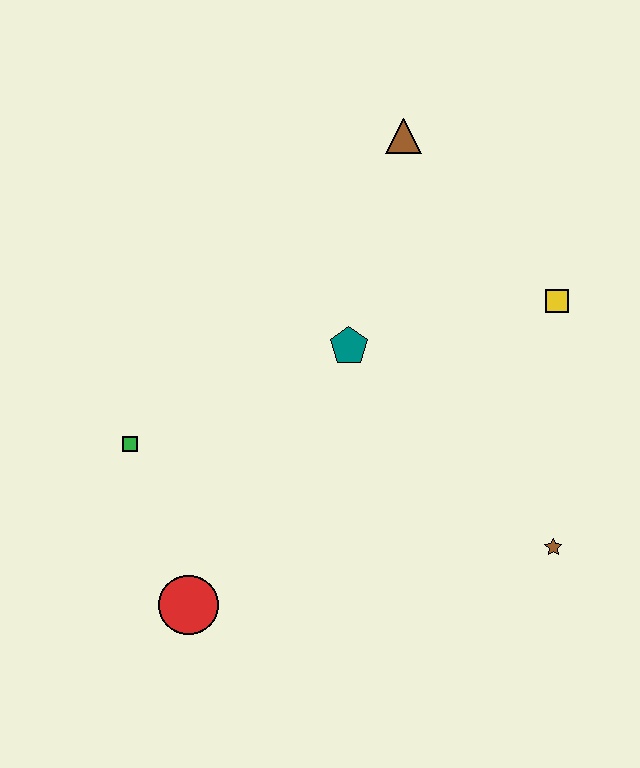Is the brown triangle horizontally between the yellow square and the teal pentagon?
Yes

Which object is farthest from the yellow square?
The red circle is farthest from the yellow square.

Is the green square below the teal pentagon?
Yes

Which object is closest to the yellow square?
The teal pentagon is closest to the yellow square.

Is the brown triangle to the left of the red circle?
No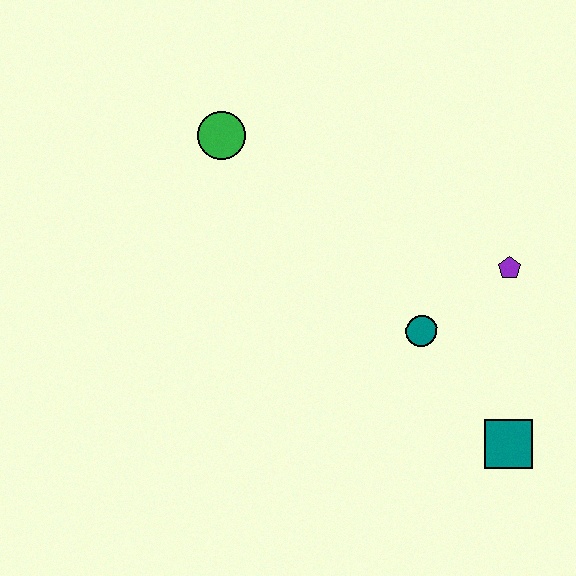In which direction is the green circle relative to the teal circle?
The green circle is to the left of the teal circle.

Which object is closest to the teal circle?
The purple pentagon is closest to the teal circle.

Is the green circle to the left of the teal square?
Yes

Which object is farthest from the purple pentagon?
The green circle is farthest from the purple pentagon.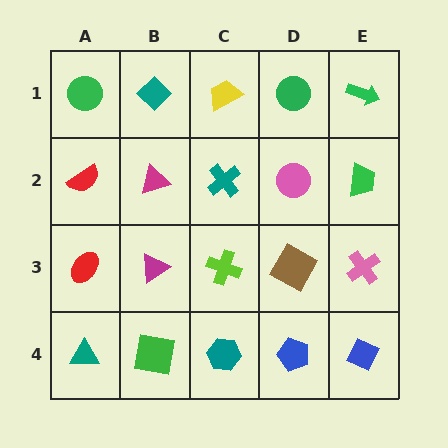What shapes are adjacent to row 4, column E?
A pink cross (row 3, column E), a blue pentagon (row 4, column D).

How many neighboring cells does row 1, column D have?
3.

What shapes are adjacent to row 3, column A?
A red semicircle (row 2, column A), a teal triangle (row 4, column A), a magenta triangle (row 3, column B).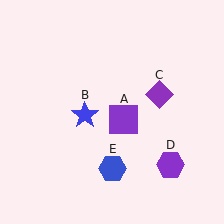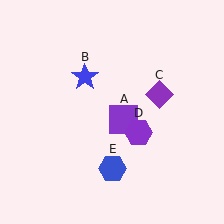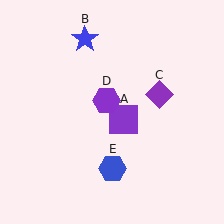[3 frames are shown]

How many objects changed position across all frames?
2 objects changed position: blue star (object B), purple hexagon (object D).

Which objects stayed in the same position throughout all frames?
Purple square (object A) and purple diamond (object C) and blue hexagon (object E) remained stationary.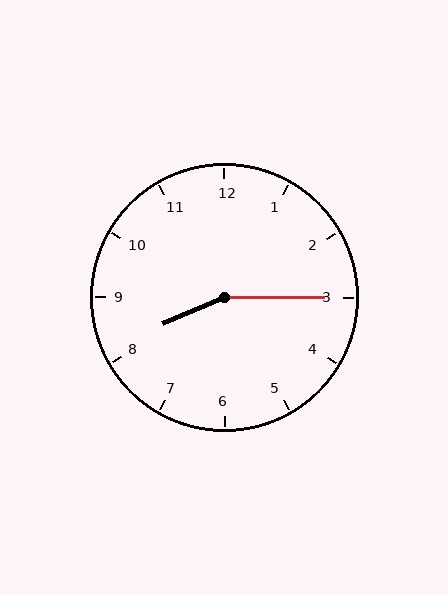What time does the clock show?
8:15.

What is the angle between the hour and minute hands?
Approximately 158 degrees.